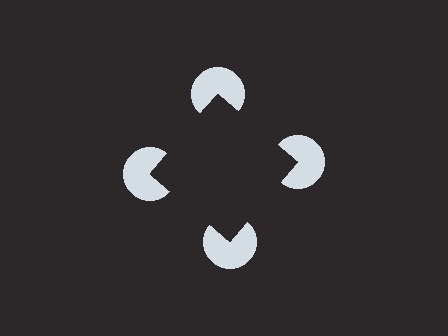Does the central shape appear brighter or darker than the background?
It typically appears slightly darker than the background, even though no actual brightness change is drawn.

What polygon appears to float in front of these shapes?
An illusory square — its edges are inferred from the aligned wedge cuts in the pac-man discs, not physically drawn.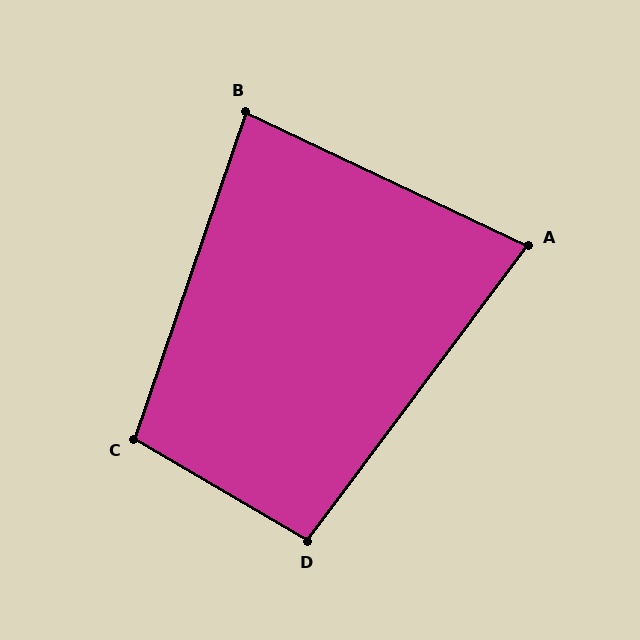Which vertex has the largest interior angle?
C, at approximately 101 degrees.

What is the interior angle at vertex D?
Approximately 96 degrees (obtuse).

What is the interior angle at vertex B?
Approximately 84 degrees (acute).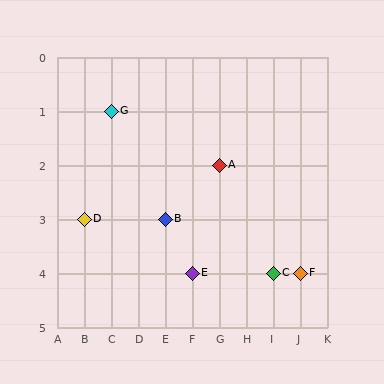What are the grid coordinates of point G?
Point G is at grid coordinates (C, 1).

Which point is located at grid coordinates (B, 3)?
Point D is at (B, 3).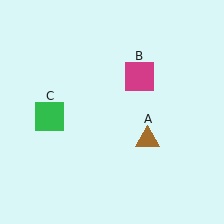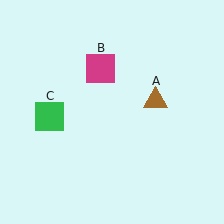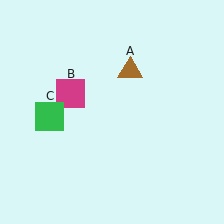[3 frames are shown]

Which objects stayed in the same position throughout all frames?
Green square (object C) remained stationary.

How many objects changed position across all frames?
2 objects changed position: brown triangle (object A), magenta square (object B).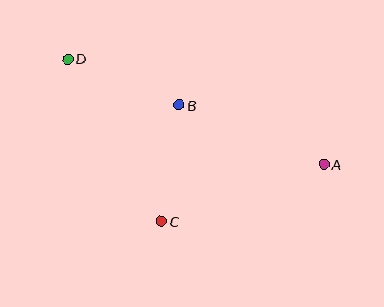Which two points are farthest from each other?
Points A and D are farthest from each other.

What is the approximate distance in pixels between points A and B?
The distance between A and B is approximately 156 pixels.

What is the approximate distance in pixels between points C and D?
The distance between C and D is approximately 187 pixels.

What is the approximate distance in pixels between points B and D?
The distance between B and D is approximately 120 pixels.